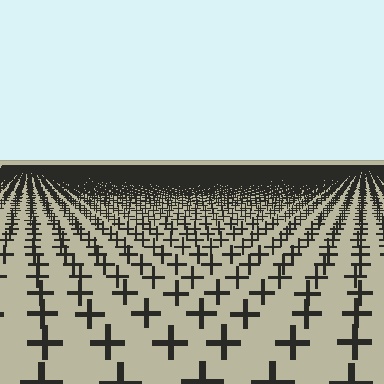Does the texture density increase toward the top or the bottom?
Density increases toward the top.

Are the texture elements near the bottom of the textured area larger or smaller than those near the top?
Larger. Near the bottom, elements are closer to the viewer and appear at a bigger on-screen size.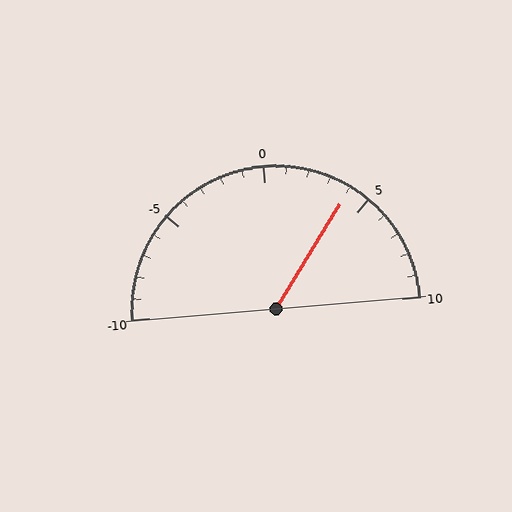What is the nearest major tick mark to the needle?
The nearest major tick mark is 5.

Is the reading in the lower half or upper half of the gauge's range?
The reading is in the upper half of the range (-10 to 10).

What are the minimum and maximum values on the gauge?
The gauge ranges from -10 to 10.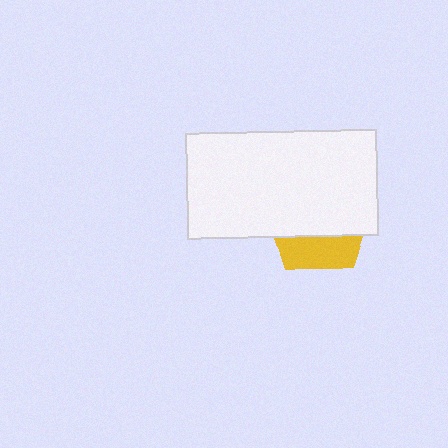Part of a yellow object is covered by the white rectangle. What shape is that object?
It is a pentagon.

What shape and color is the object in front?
The object in front is a white rectangle.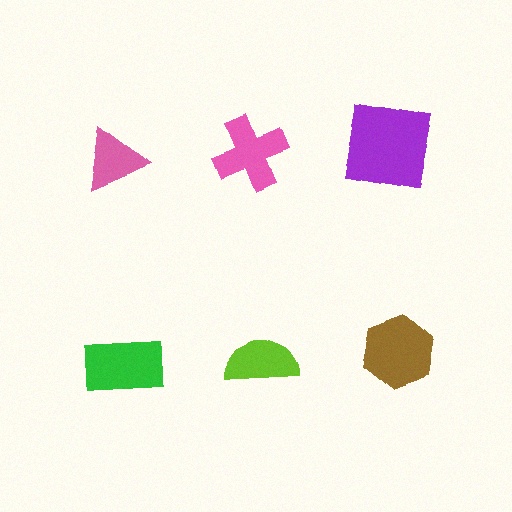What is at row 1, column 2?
A pink cross.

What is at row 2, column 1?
A green rectangle.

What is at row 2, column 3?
A brown hexagon.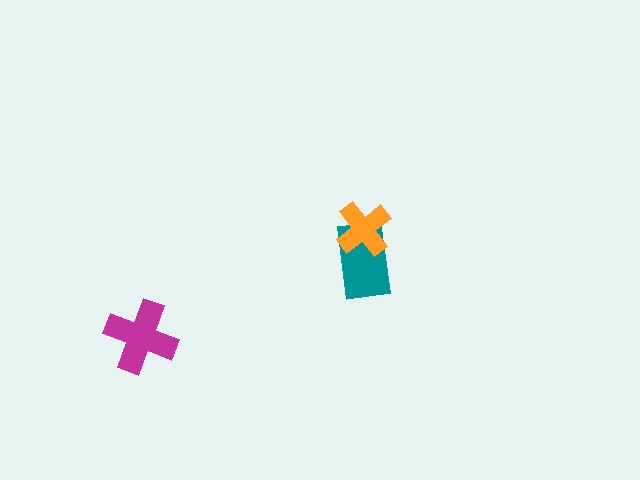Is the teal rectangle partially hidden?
Yes, it is partially covered by another shape.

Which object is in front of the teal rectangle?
The orange cross is in front of the teal rectangle.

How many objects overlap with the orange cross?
1 object overlaps with the orange cross.